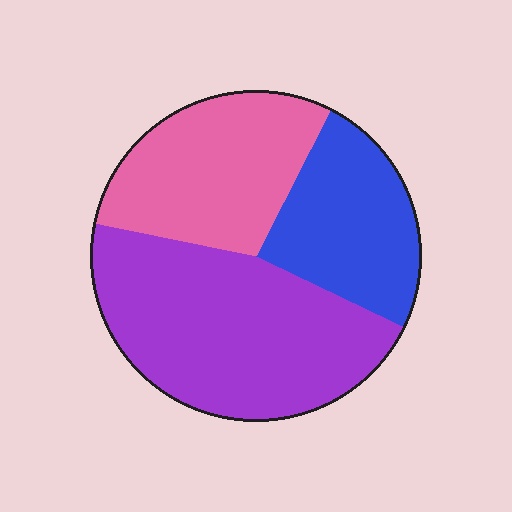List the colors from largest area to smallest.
From largest to smallest: purple, pink, blue.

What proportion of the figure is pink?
Pink covers roughly 30% of the figure.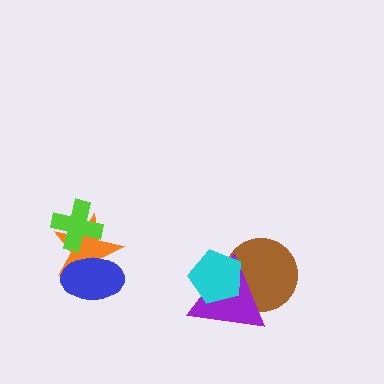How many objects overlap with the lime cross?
1 object overlaps with the lime cross.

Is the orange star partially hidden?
Yes, it is partially covered by another shape.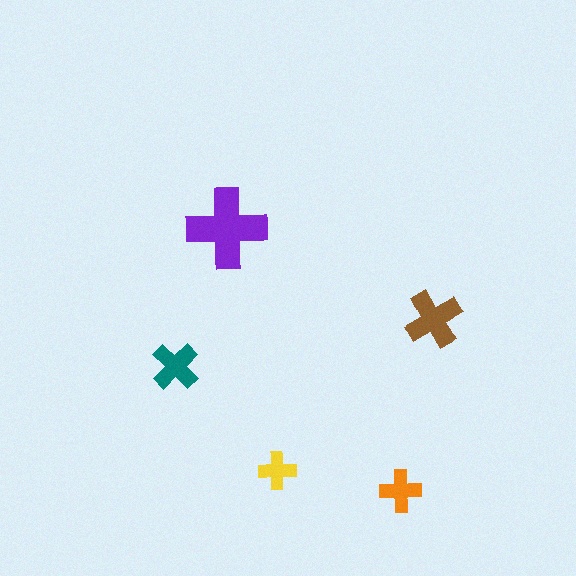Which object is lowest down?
The orange cross is bottommost.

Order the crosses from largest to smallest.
the purple one, the brown one, the teal one, the orange one, the yellow one.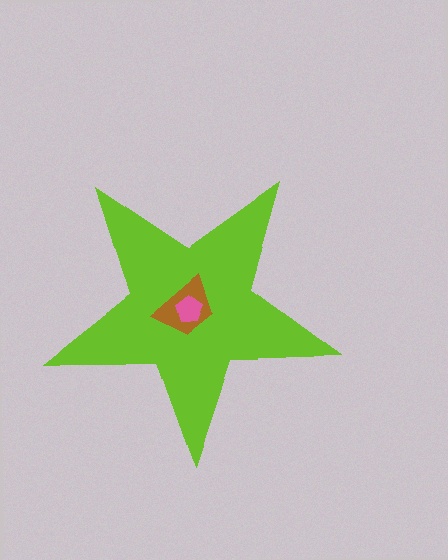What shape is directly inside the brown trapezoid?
The pink pentagon.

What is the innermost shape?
The pink pentagon.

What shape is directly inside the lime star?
The brown trapezoid.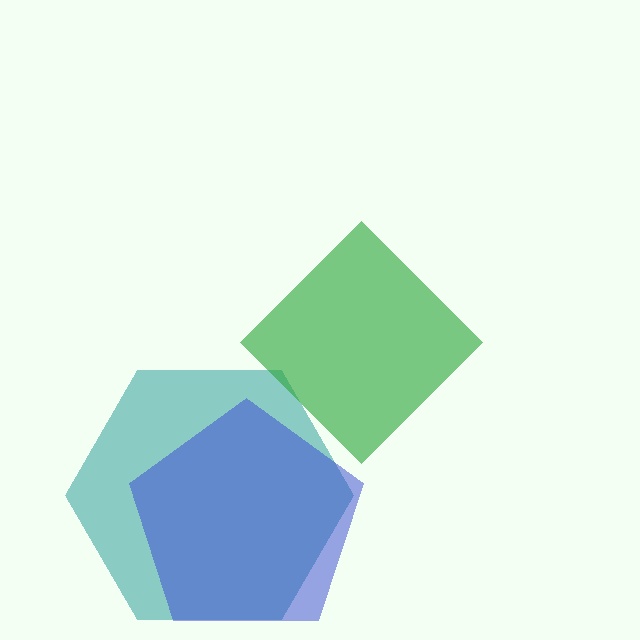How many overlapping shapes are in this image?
There are 3 overlapping shapes in the image.